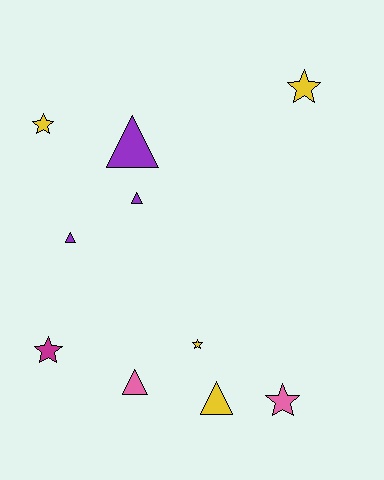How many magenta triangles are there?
There are no magenta triangles.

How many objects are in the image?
There are 10 objects.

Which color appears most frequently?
Yellow, with 4 objects.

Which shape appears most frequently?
Star, with 5 objects.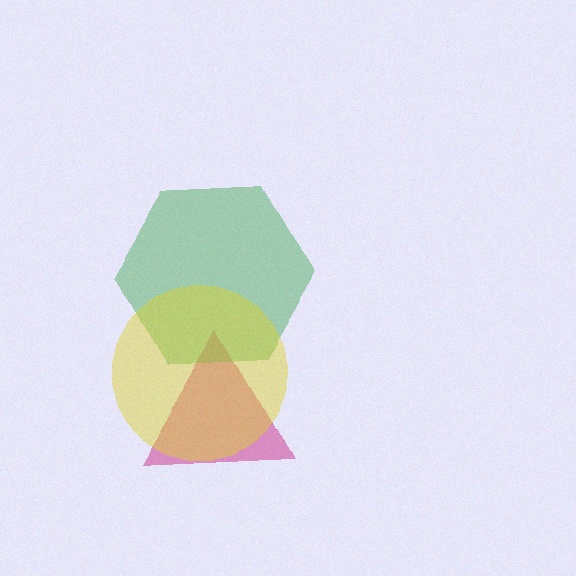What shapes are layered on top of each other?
The layered shapes are: a magenta triangle, a green hexagon, a yellow circle.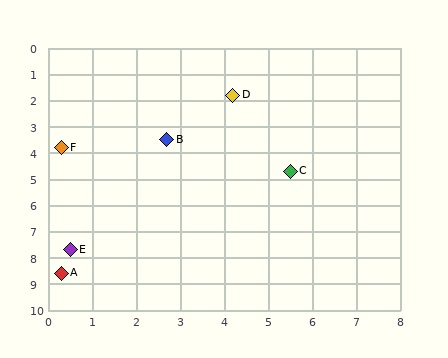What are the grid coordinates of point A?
Point A is at approximately (0.3, 8.6).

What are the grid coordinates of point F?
Point F is at approximately (0.3, 3.8).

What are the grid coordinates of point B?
Point B is at approximately (2.7, 3.5).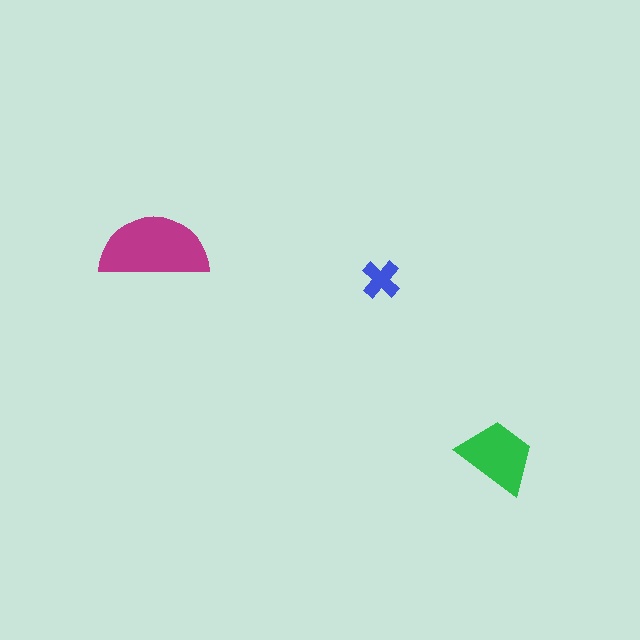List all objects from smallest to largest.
The blue cross, the green trapezoid, the magenta semicircle.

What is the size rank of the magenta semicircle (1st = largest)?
1st.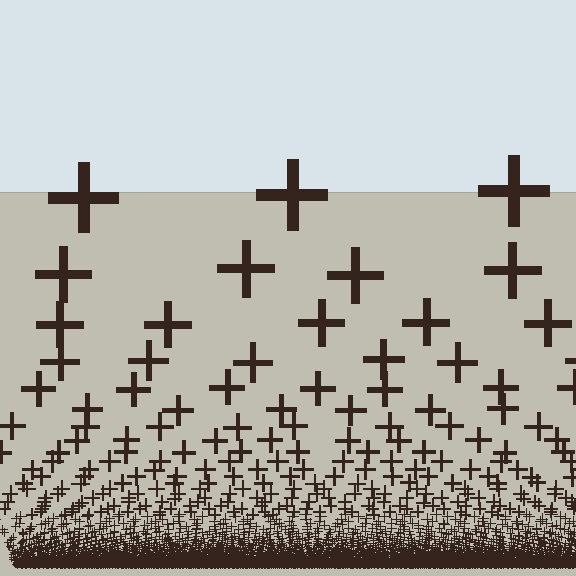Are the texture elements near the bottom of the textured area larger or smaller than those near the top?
Smaller. The gradient is inverted — elements near the bottom are smaller and denser.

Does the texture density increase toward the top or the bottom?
Density increases toward the bottom.